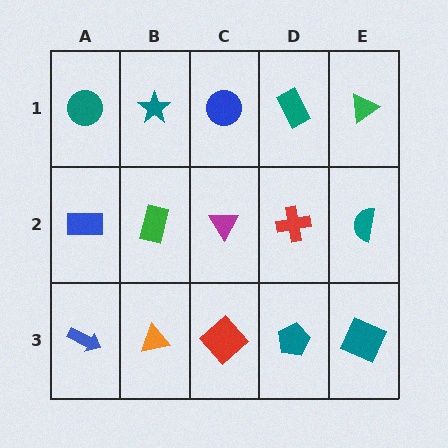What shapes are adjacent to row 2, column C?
A blue circle (row 1, column C), a red diamond (row 3, column C), a green rectangle (row 2, column B), a red cross (row 2, column D).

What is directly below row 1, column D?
A red cross.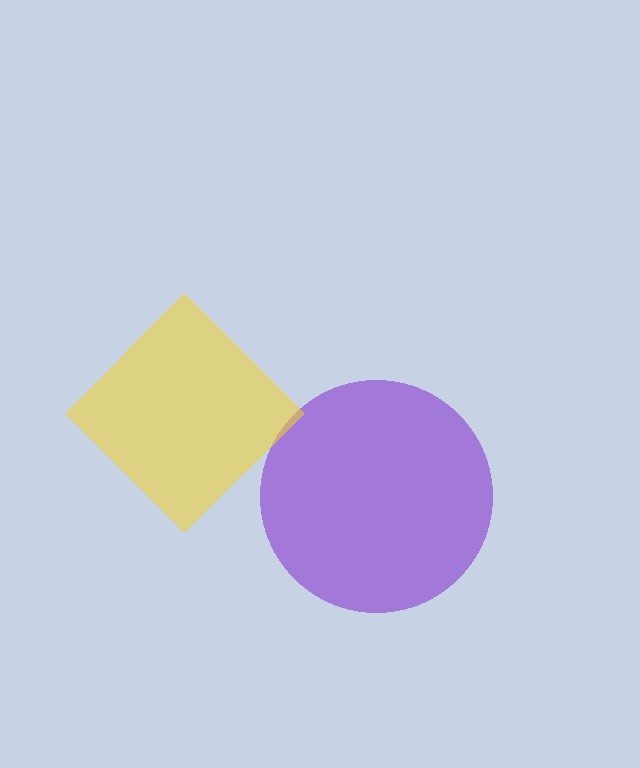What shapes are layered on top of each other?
The layered shapes are: a purple circle, a yellow diamond.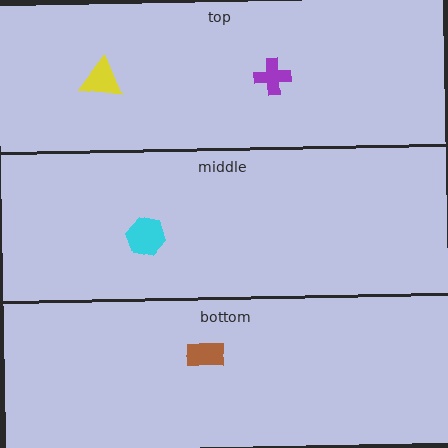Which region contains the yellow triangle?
The top region.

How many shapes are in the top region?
2.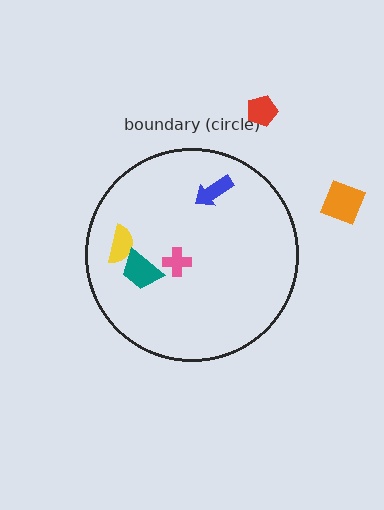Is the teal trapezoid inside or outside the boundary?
Inside.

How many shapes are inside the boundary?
4 inside, 2 outside.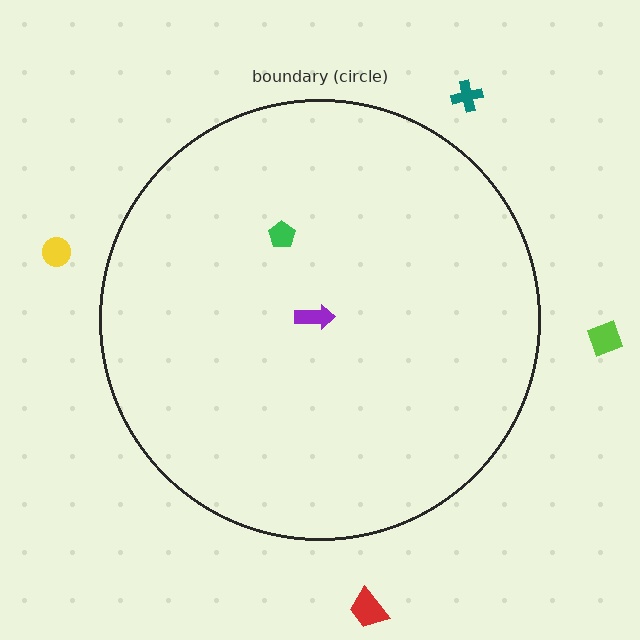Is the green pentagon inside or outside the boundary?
Inside.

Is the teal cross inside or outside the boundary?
Outside.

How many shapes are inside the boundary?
2 inside, 4 outside.